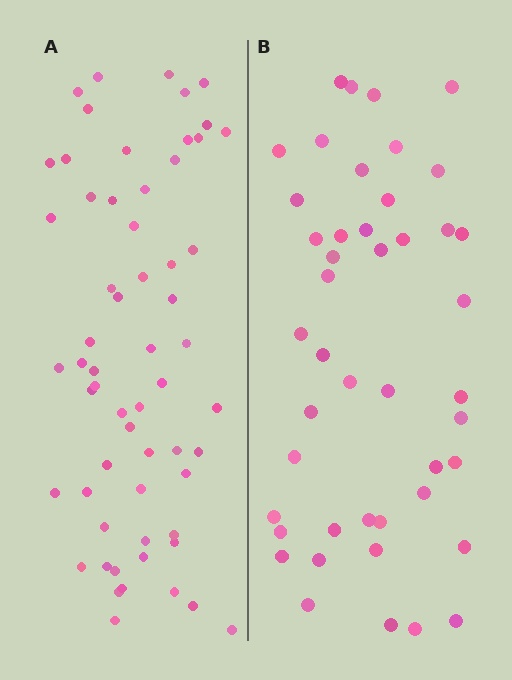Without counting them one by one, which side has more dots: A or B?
Region A (the left region) has more dots.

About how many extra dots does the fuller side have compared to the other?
Region A has approximately 15 more dots than region B.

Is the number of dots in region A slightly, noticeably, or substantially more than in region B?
Region A has noticeably more, but not dramatically so. The ratio is roughly 1.3 to 1.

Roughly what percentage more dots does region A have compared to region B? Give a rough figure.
About 35% more.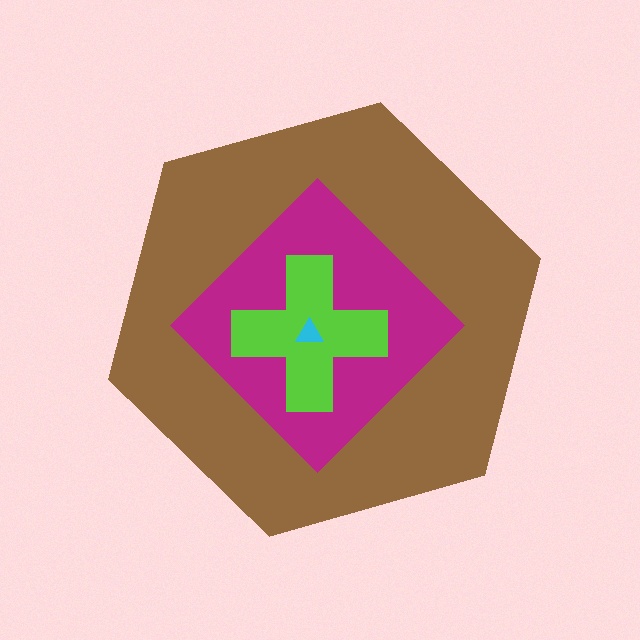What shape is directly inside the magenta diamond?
The lime cross.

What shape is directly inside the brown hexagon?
The magenta diamond.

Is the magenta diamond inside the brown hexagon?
Yes.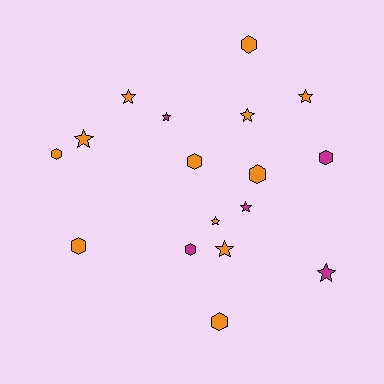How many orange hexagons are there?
There are 6 orange hexagons.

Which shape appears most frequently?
Star, with 9 objects.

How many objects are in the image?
There are 17 objects.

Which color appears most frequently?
Orange, with 12 objects.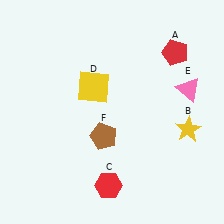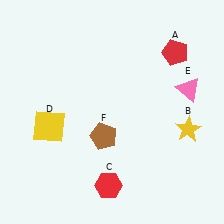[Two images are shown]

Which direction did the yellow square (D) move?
The yellow square (D) moved left.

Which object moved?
The yellow square (D) moved left.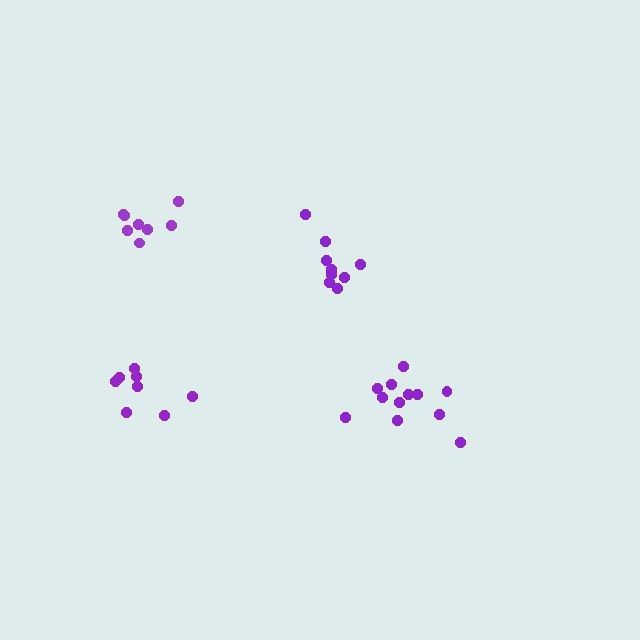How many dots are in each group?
Group 1: 12 dots, Group 2: 8 dots, Group 3: 9 dots, Group 4: 8 dots (37 total).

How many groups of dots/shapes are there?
There are 4 groups.